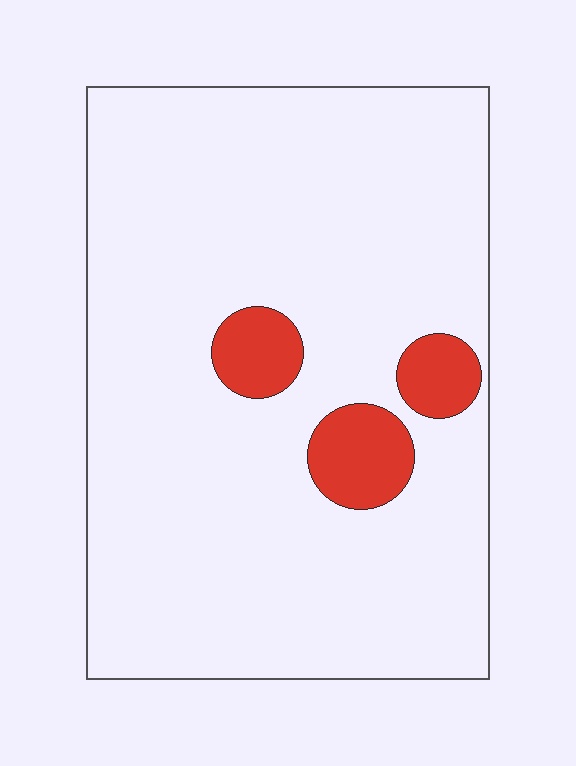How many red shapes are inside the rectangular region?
3.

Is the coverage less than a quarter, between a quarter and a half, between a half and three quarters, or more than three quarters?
Less than a quarter.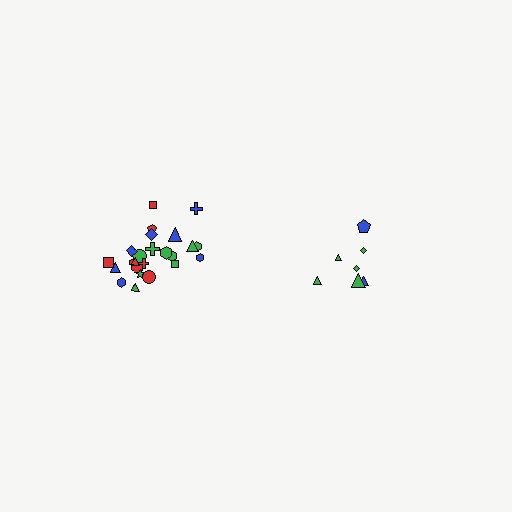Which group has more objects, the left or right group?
The left group.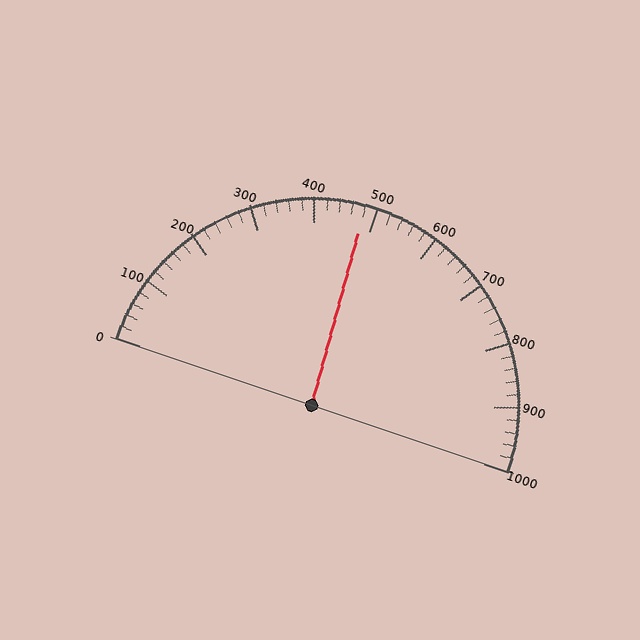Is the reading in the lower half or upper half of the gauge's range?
The reading is in the lower half of the range (0 to 1000).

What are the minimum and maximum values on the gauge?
The gauge ranges from 0 to 1000.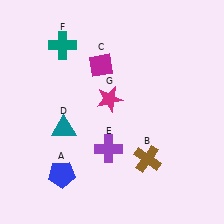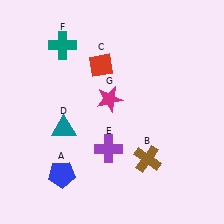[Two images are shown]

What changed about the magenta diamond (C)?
In Image 1, C is magenta. In Image 2, it changed to red.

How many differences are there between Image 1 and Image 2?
There is 1 difference between the two images.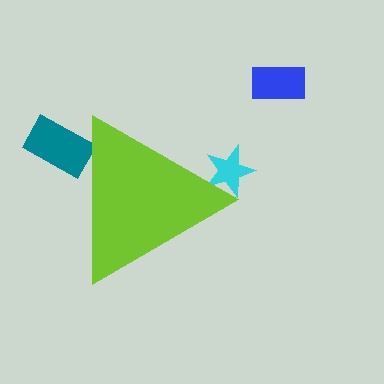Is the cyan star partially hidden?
Yes, the cyan star is partially hidden behind the lime triangle.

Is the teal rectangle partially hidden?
Yes, the teal rectangle is partially hidden behind the lime triangle.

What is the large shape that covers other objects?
A lime triangle.